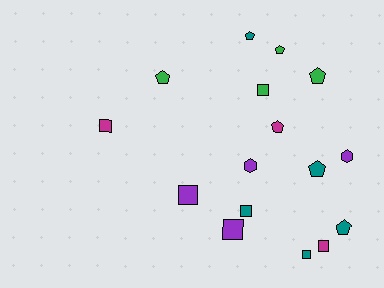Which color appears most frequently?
Teal, with 5 objects.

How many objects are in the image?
There are 16 objects.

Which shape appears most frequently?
Square, with 7 objects.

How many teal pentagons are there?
There are 3 teal pentagons.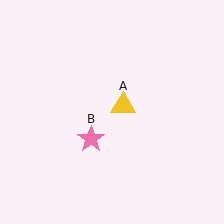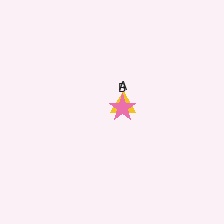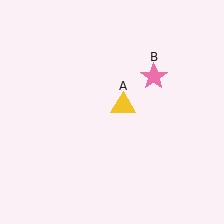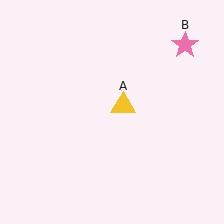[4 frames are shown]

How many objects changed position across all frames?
1 object changed position: pink star (object B).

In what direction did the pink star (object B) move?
The pink star (object B) moved up and to the right.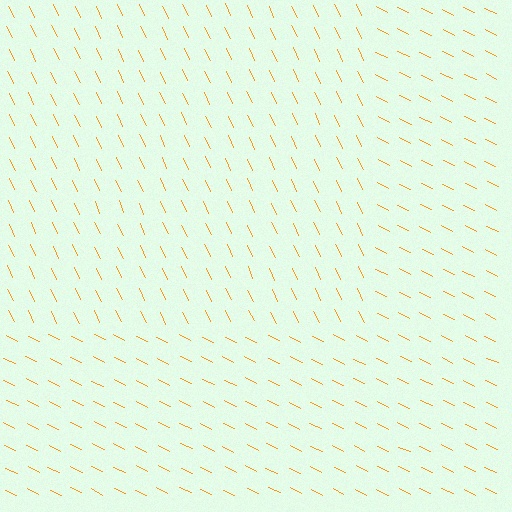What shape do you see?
I see a rectangle.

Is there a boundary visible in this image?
Yes, there is a texture boundary formed by a change in line orientation.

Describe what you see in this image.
The image is filled with small orange line segments. A rectangle region in the image has lines oriented differently from the surrounding lines, creating a visible texture boundary.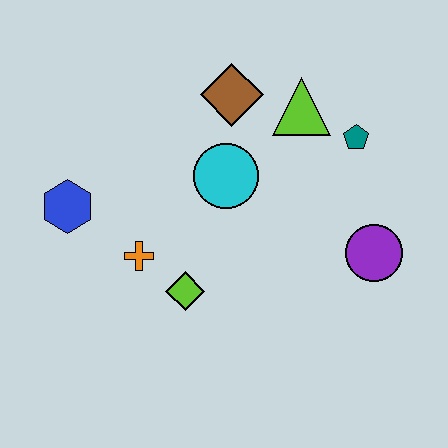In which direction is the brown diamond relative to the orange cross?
The brown diamond is above the orange cross.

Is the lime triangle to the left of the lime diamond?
No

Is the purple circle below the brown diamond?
Yes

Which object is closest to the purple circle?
The teal pentagon is closest to the purple circle.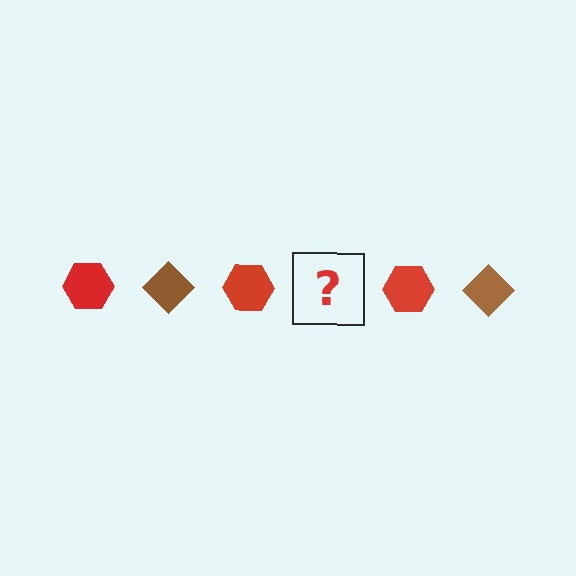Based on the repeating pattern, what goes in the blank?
The blank should be a brown diamond.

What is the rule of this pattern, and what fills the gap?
The rule is that the pattern alternates between red hexagon and brown diamond. The gap should be filled with a brown diamond.